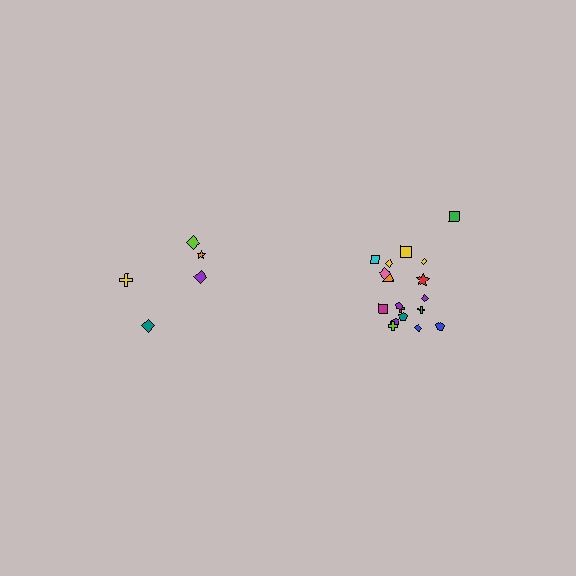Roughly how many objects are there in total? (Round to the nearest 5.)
Roughly 25 objects in total.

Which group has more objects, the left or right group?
The right group.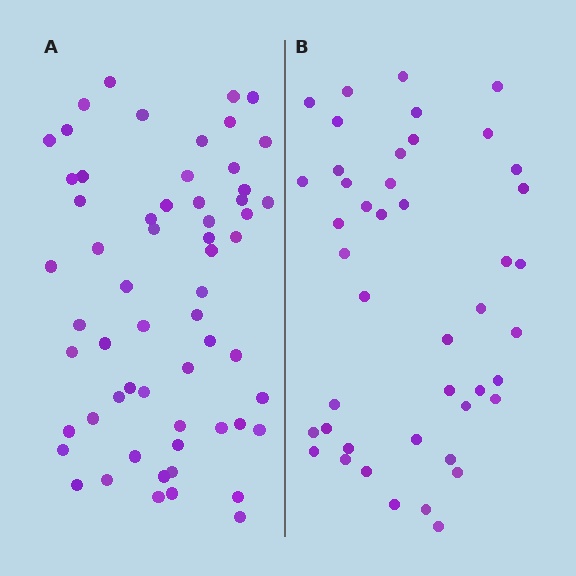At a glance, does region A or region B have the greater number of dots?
Region A (the left region) has more dots.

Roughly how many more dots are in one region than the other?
Region A has approximately 15 more dots than region B.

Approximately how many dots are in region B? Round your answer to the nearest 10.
About 40 dots. (The exact count is 44, which rounds to 40.)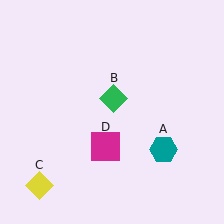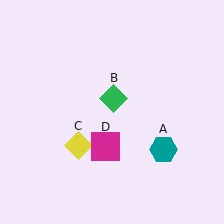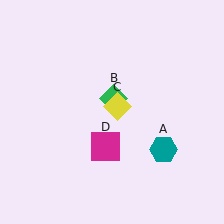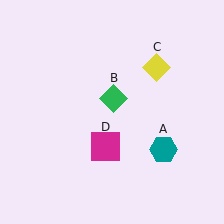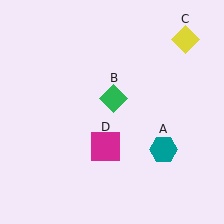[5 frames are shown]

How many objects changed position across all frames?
1 object changed position: yellow diamond (object C).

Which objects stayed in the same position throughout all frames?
Teal hexagon (object A) and green diamond (object B) and magenta square (object D) remained stationary.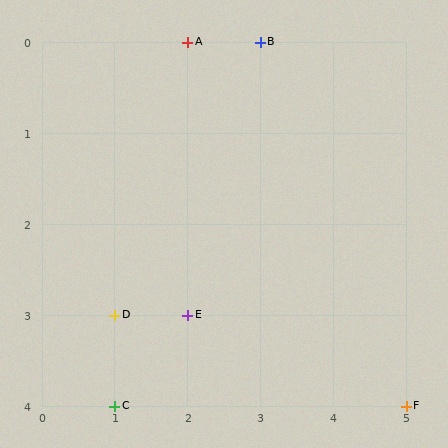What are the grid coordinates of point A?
Point A is at grid coordinates (2, 0).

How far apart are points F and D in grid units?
Points F and D are 4 columns and 1 row apart (about 4.1 grid units diagonally).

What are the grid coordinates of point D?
Point D is at grid coordinates (1, 3).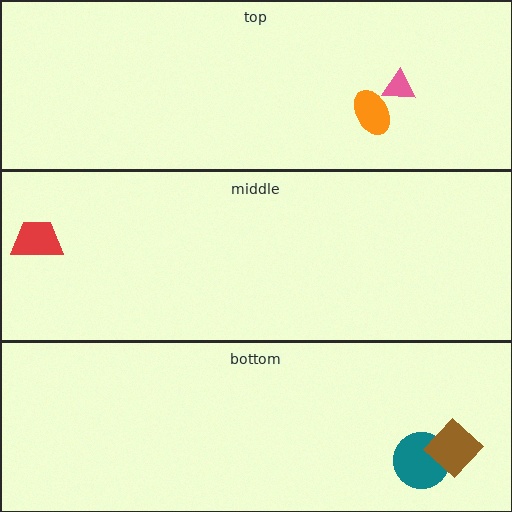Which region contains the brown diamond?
The bottom region.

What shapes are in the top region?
The orange ellipse, the pink triangle.